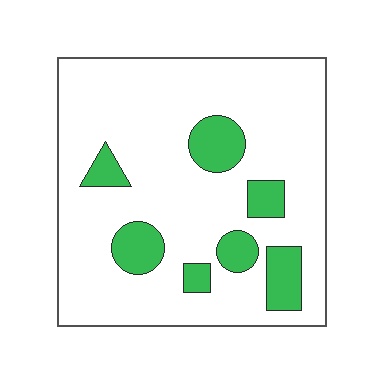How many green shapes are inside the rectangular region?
7.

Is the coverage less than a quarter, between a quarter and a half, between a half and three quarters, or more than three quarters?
Less than a quarter.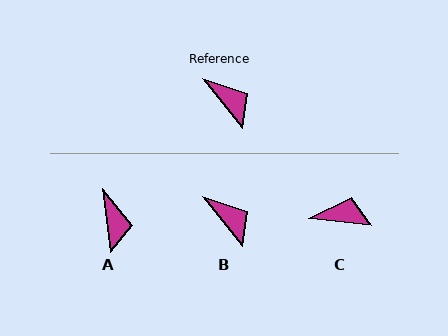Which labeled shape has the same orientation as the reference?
B.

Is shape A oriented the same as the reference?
No, it is off by about 31 degrees.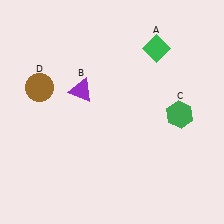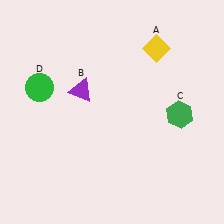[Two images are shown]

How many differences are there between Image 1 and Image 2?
There are 2 differences between the two images.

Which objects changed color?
A changed from green to yellow. D changed from brown to green.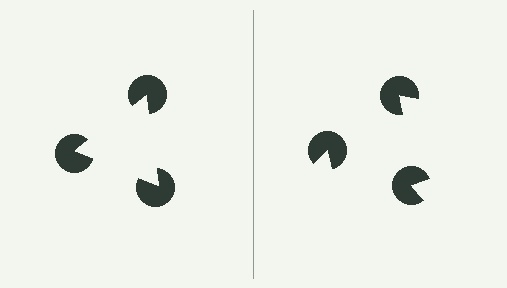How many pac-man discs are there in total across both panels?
6 — 3 on each side.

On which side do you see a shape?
An illusory triangle appears on the left side. On the right side the wedge cuts are rotated, so no coherent shape forms.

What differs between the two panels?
The pac-man discs are positioned identically on both sides; only the wedge orientations differ. On the left they align to a triangle; on the right they are misaligned.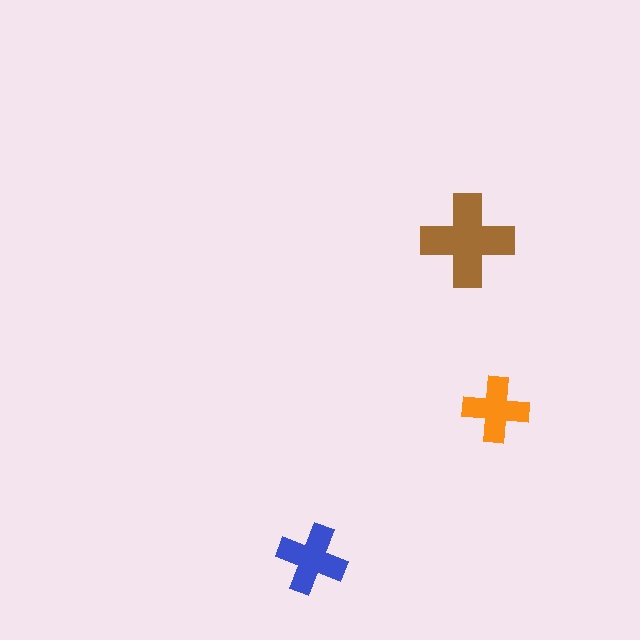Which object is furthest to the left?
The blue cross is leftmost.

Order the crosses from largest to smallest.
the brown one, the blue one, the orange one.